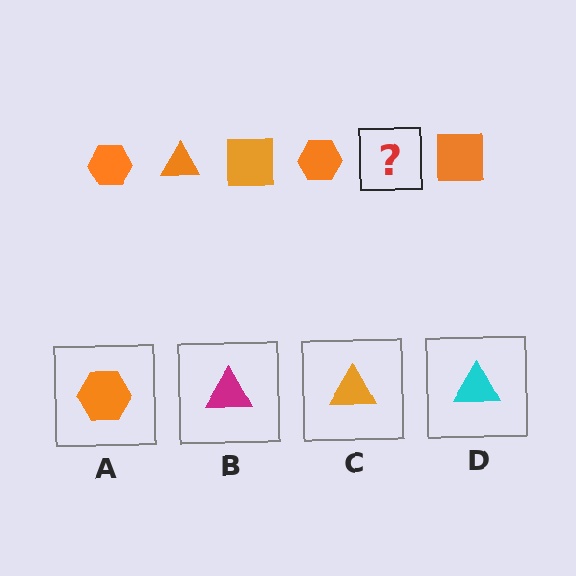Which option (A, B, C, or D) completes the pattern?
C.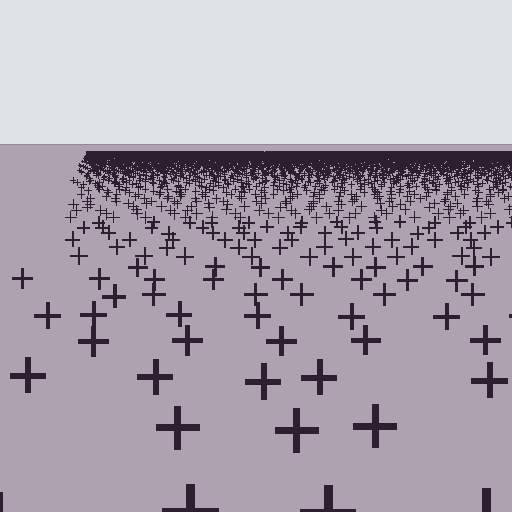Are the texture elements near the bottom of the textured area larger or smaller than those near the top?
Larger. Near the bottom, elements are closer to the viewer and appear at a bigger on-screen size.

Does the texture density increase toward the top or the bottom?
Density increases toward the top.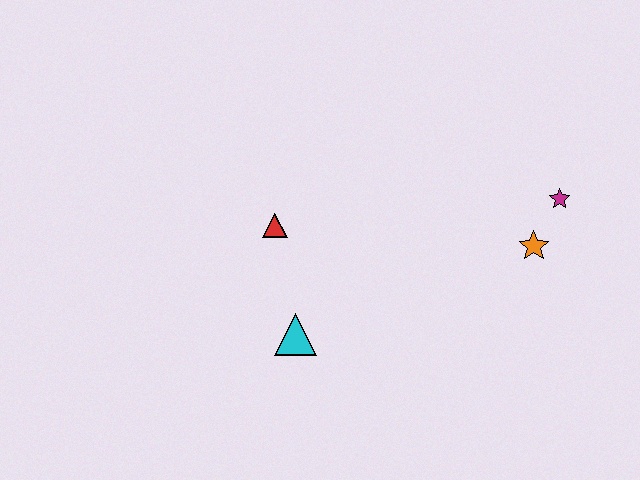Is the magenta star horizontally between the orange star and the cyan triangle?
No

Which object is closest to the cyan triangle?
The red triangle is closest to the cyan triangle.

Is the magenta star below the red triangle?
No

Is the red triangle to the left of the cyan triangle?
Yes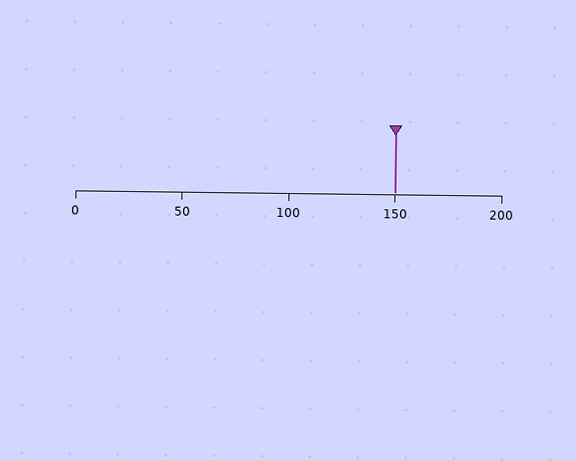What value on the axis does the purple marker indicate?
The marker indicates approximately 150.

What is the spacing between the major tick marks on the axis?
The major ticks are spaced 50 apart.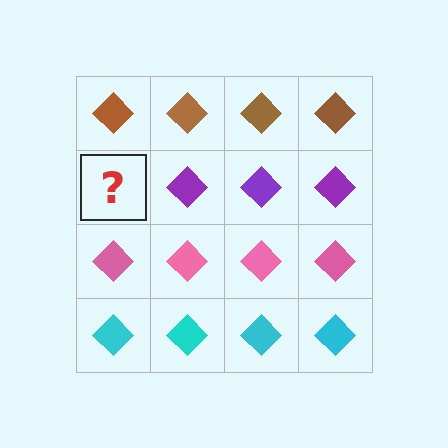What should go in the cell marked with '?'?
The missing cell should contain a purple diamond.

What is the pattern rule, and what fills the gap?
The rule is that each row has a consistent color. The gap should be filled with a purple diamond.